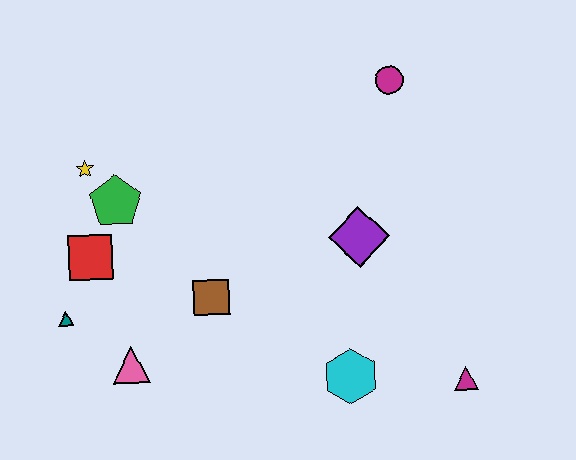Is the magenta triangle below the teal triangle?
Yes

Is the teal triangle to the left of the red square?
Yes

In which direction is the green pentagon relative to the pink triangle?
The green pentagon is above the pink triangle.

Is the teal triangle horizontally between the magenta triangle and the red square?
No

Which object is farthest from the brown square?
The magenta circle is farthest from the brown square.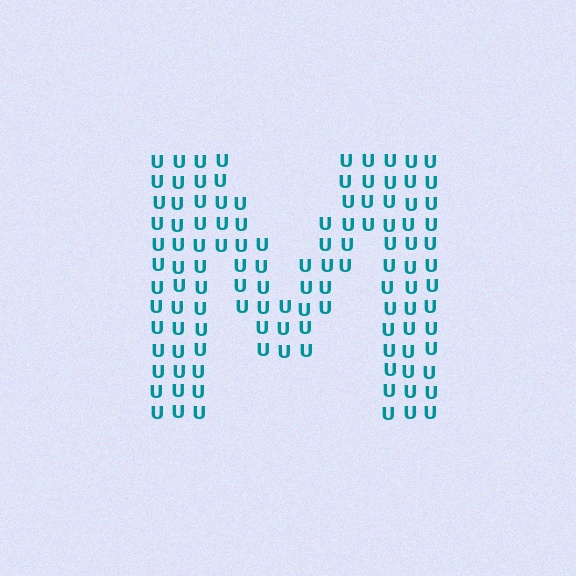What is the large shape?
The large shape is the letter M.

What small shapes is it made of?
It is made of small letter U's.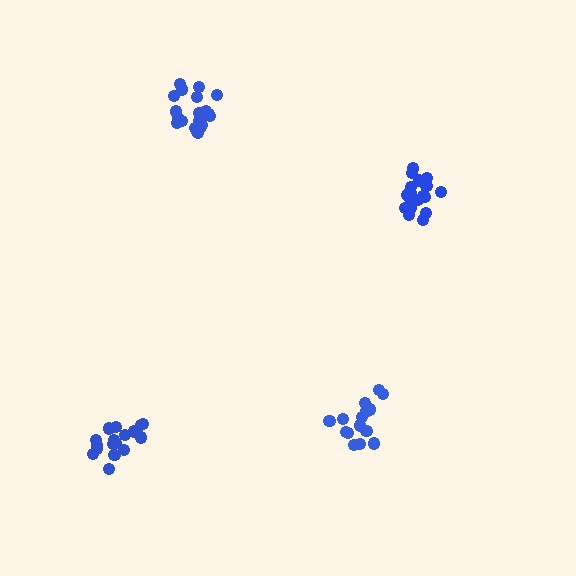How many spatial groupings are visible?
There are 4 spatial groupings.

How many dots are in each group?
Group 1: 17 dots, Group 2: 19 dots, Group 3: 15 dots, Group 4: 21 dots (72 total).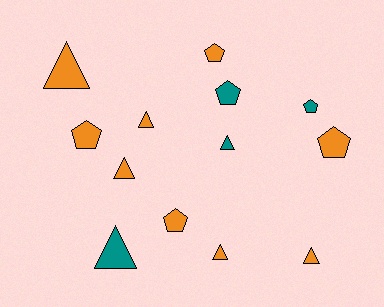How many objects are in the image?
There are 13 objects.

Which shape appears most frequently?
Triangle, with 7 objects.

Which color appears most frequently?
Orange, with 9 objects.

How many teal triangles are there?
There are 2 teal triangles.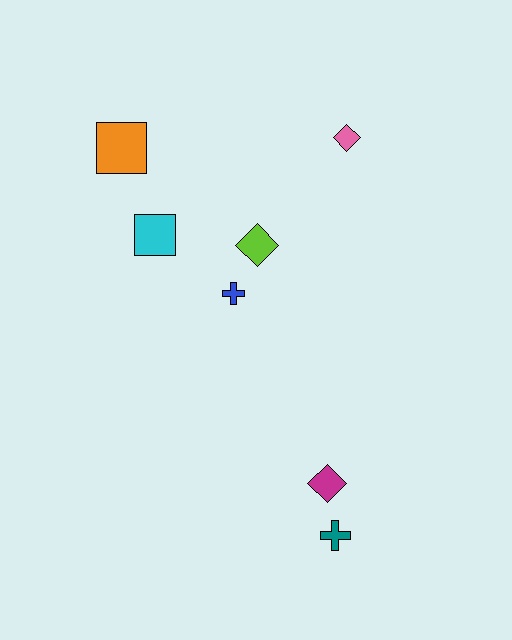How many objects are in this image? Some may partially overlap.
There are 7 objects.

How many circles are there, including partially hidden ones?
There are no circles.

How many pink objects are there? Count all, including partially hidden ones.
There is 1 pink object.